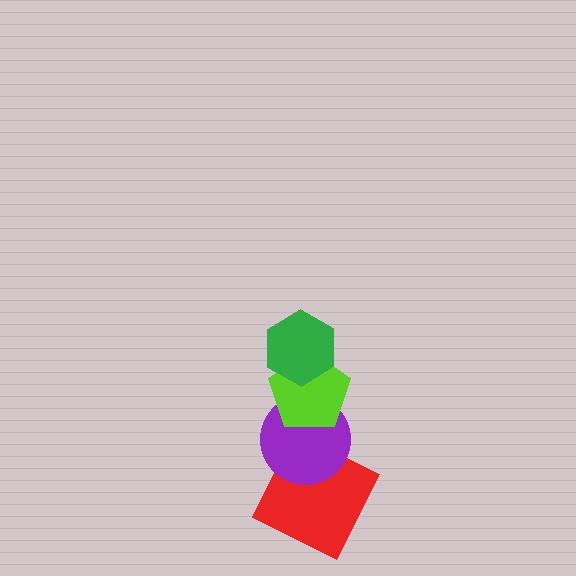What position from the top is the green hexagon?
The green hexagon is 1st from the top.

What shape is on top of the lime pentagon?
The green hexagon is on top of the lime pentagon.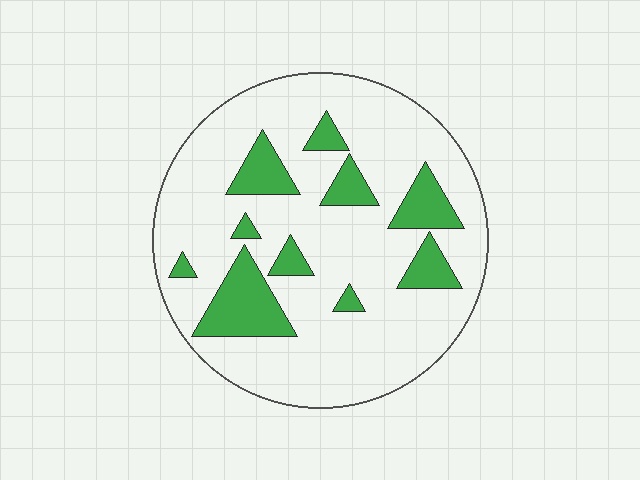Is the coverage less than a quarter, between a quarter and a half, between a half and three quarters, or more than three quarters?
Less than a quarter.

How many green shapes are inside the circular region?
10.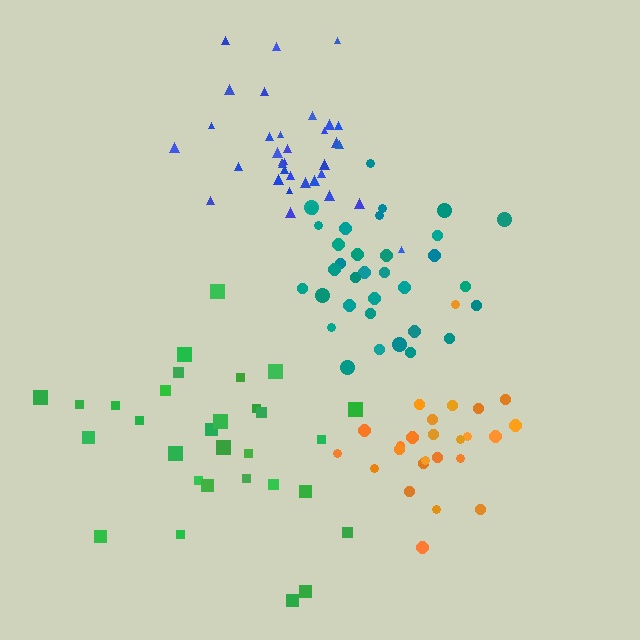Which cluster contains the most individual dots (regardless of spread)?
Blue (34).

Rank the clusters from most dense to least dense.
blue, teal, orange, green.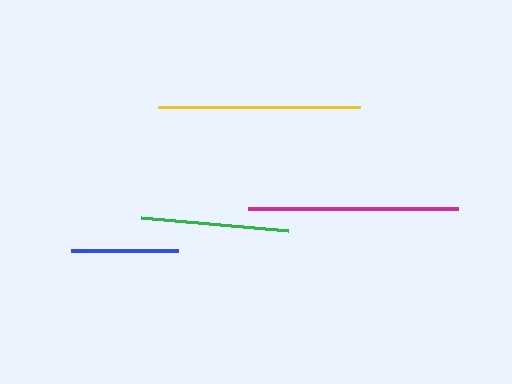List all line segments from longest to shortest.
From longest to shortest: magenta, yellow, green, blue.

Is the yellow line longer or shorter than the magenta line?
The magenta line is longer than the yellow line.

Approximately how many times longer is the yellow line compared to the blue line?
The yellow line is approximately 1.9 times the length of the blue line.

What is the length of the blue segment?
The blue segment is approximately 108 pixels long.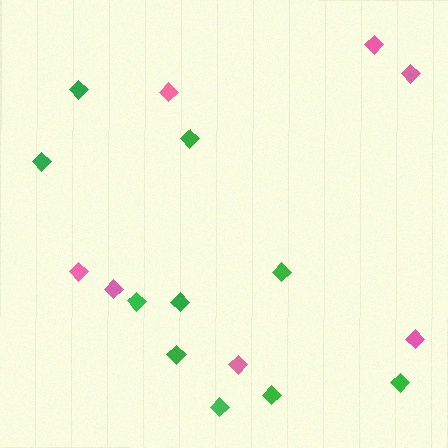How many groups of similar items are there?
There are 2 groups: one group of green diamonds (10) and one group of pink diamonds (7).